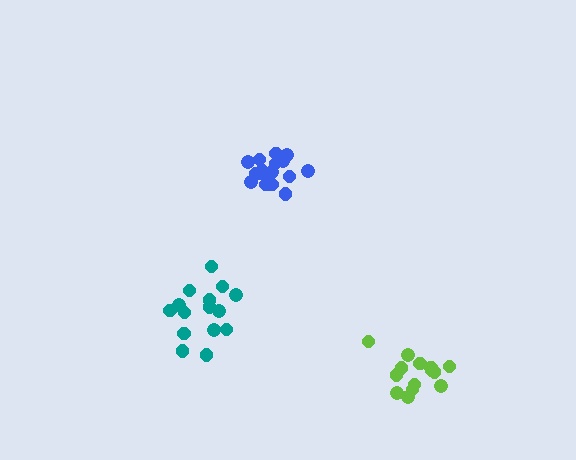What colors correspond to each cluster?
The clusters are colored: teal, blue, lime.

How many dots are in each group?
Group 1: 15 dots, Group 2: 18 dots, Group 3: 14 dots (47 total).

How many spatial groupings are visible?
There are 3 spatial groupings.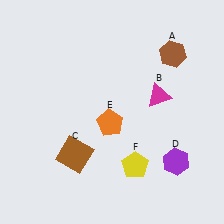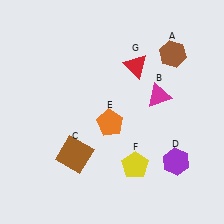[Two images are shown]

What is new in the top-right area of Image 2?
A red triangle (G) was added in the top-right area of Image 2.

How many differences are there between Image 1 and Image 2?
There is 1 difference between the two images.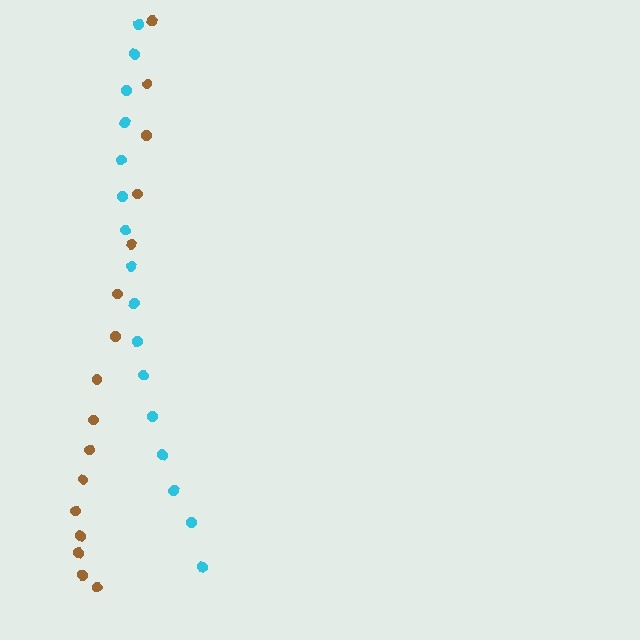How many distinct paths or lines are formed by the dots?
There are 2 distinct paths.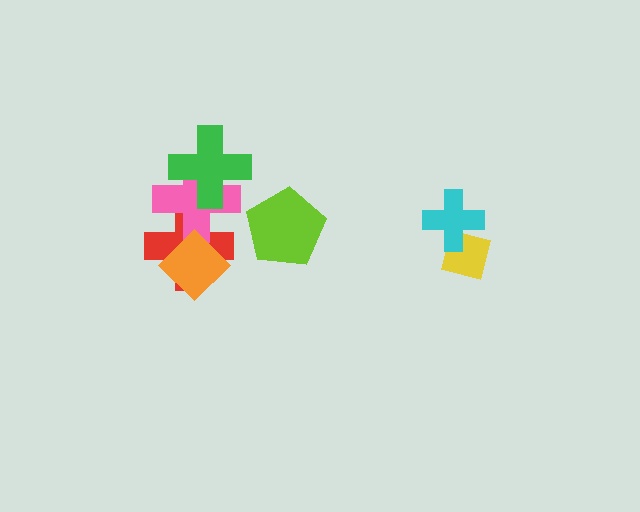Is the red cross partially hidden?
Yes, it is partially covered by another shape.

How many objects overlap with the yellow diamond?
1 object overlaps with the yellow diamond.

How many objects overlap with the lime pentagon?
0 objects overlap with the lime pentagon.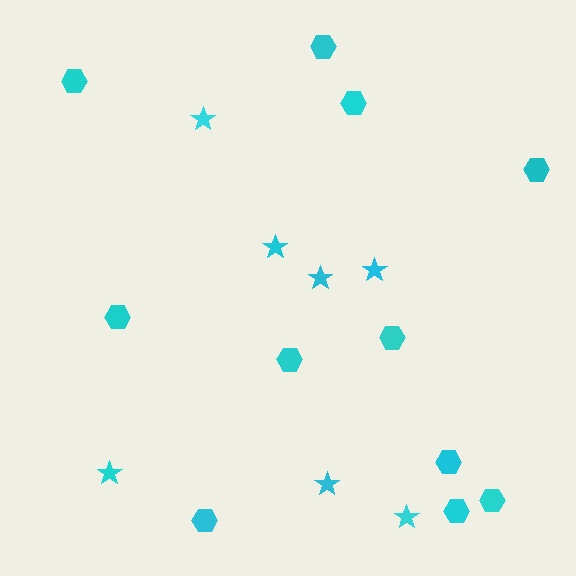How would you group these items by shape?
There are 2 groups: one group of hexagons (11) and one group of stars (7).